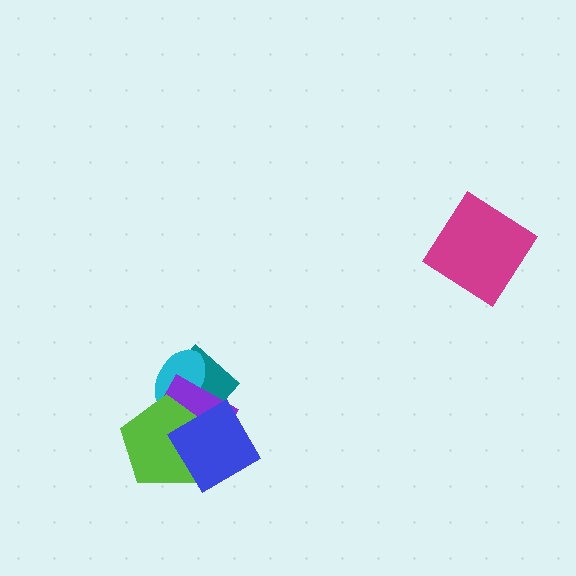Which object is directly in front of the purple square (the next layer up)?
The lime pentagon is directly in front of the purple square.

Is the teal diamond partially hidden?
Yes, it is partially covered by another shape.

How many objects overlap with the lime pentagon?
4 objects overlap with the lime pentagon.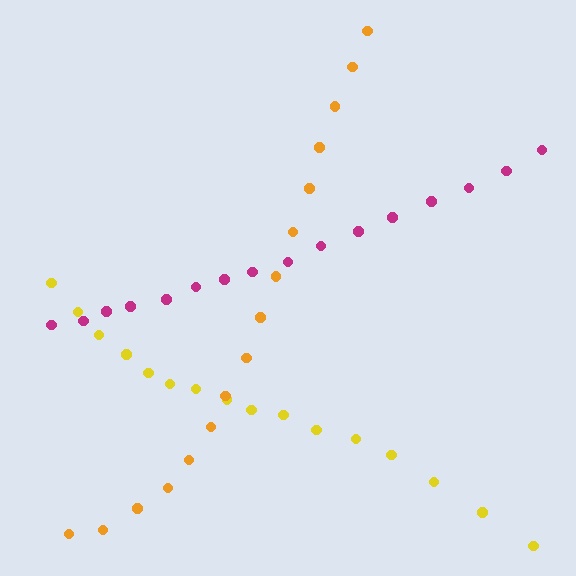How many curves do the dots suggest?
There are 3 distinct paths.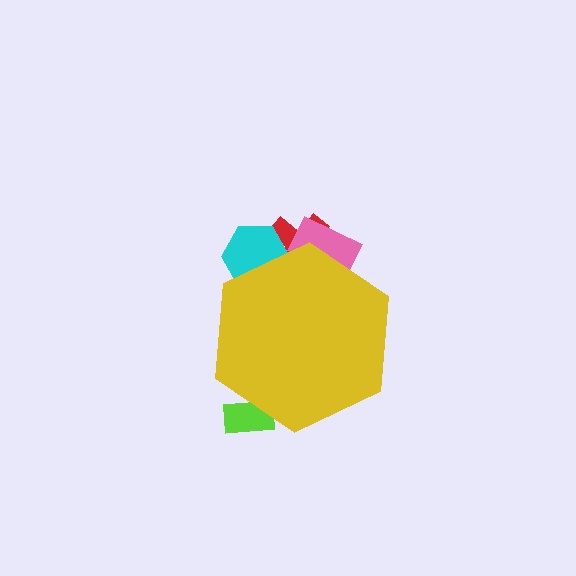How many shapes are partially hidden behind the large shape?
4 shapes are partially hidden.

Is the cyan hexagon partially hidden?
Yes, the cyan hexagon is partially hidden behind the yellow hexagon.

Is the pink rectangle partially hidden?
Yes, the pink rectangle is partially hidden behind the yellow hexagon.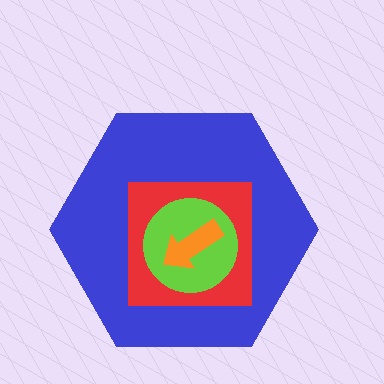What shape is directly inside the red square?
The lime circle.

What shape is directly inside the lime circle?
The orange arrow.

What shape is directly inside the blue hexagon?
The red square.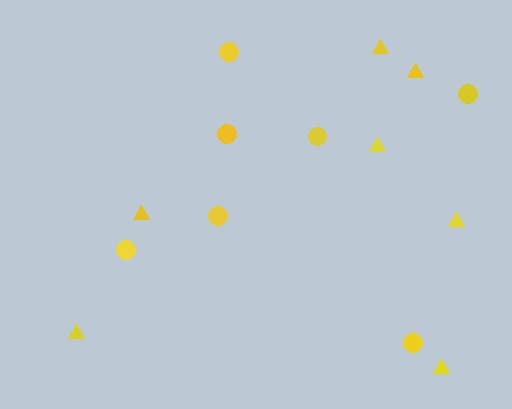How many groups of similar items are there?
There are 2 groups: one group of circles (7) and one group of triangles (7).